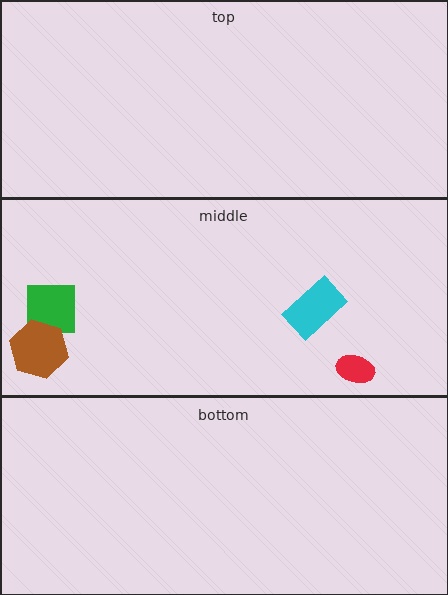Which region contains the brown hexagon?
The middle region.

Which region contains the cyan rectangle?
The middle region.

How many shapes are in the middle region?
4.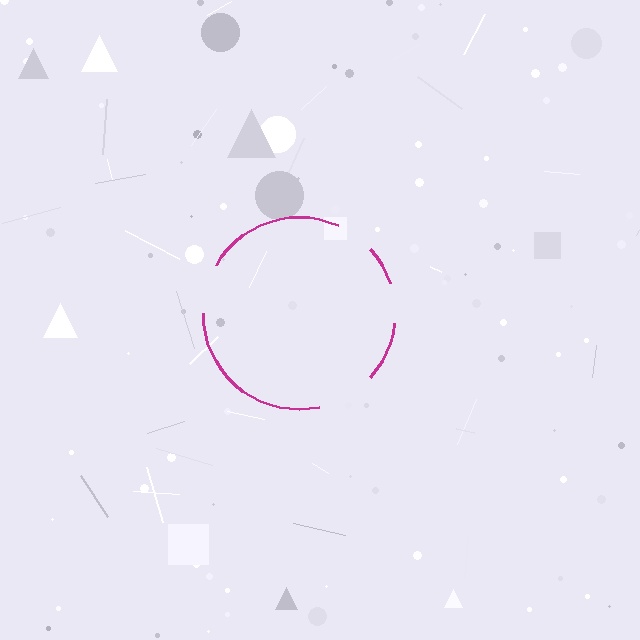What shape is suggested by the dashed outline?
The dashed outline suggests a circle.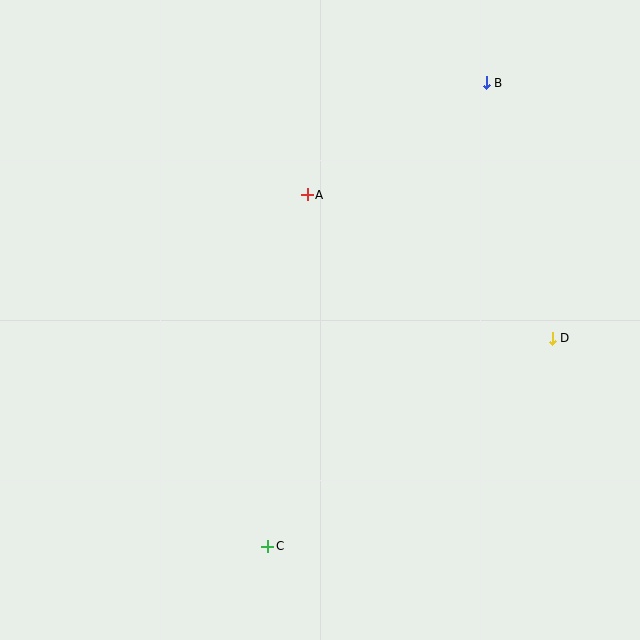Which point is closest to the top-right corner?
Point B is closest to the top-right corner.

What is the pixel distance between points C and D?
The distance between C and D is 352 pixels.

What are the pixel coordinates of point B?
Point B is at (486, 83).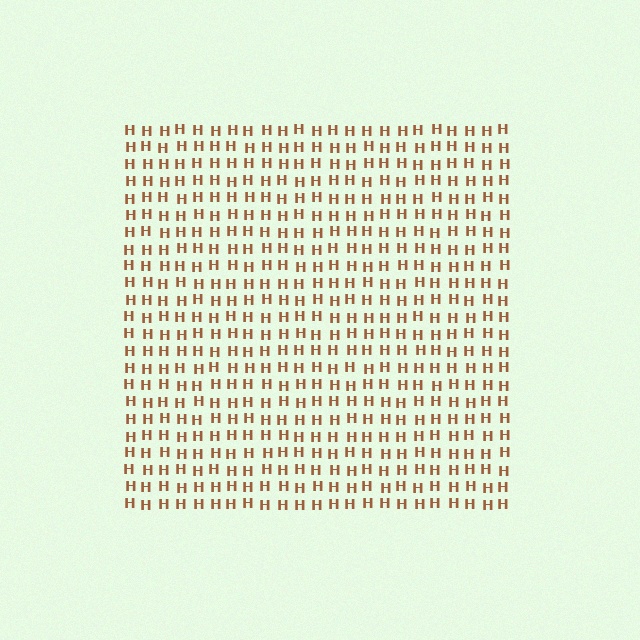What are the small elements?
The small elements are letter H's.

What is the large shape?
The large shape is a square.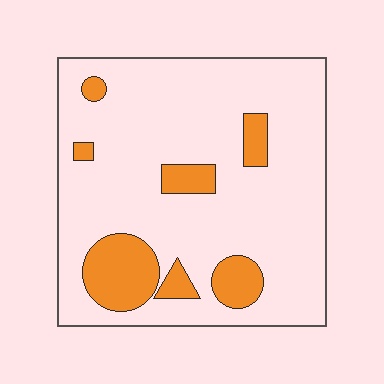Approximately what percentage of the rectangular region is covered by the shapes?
Approximately 15%.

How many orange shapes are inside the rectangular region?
7.